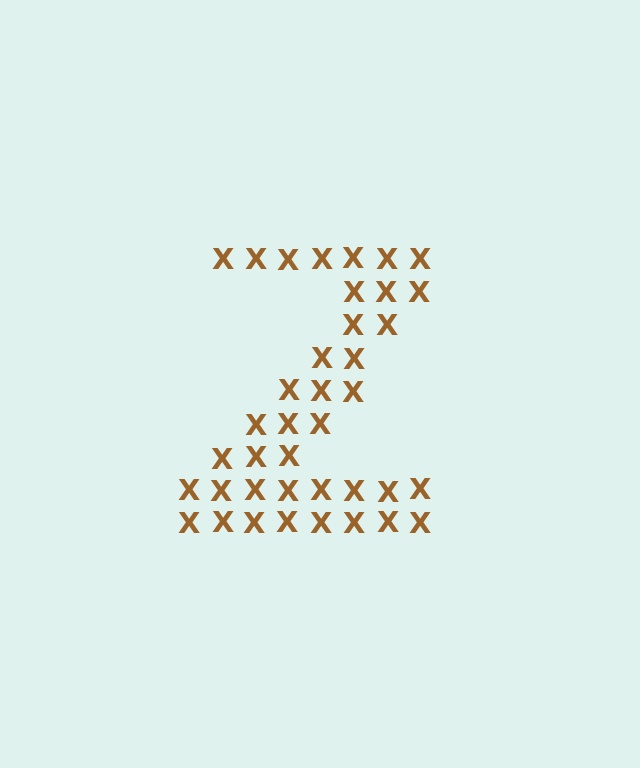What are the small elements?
The small elements are letter X's.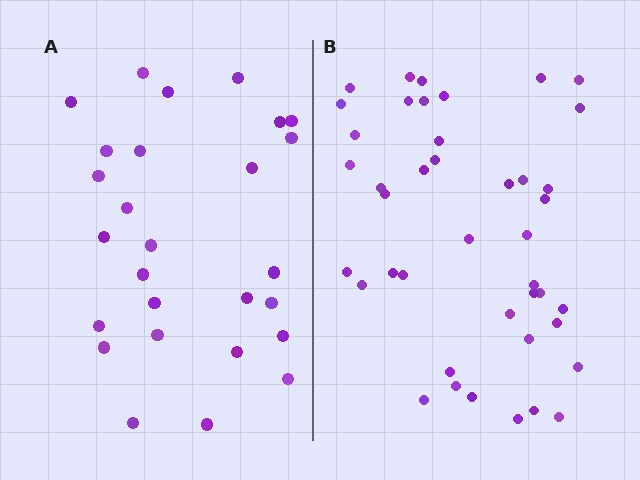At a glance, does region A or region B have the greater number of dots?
Region B (the right region) has more dots.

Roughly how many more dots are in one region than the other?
Region B has approximately 15 more dots than region A.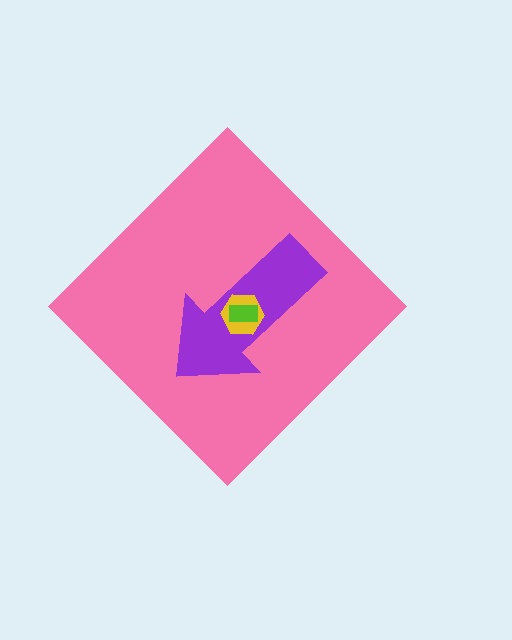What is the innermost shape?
The lime rectangle.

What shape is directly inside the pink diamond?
The purple arrow.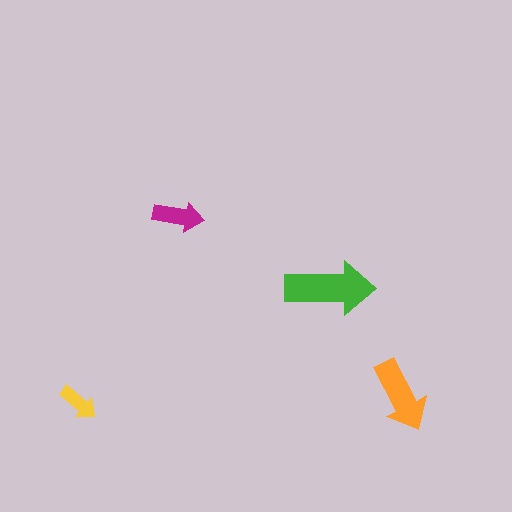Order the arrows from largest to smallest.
the green one, the orange one, the magenta one, the yellow one.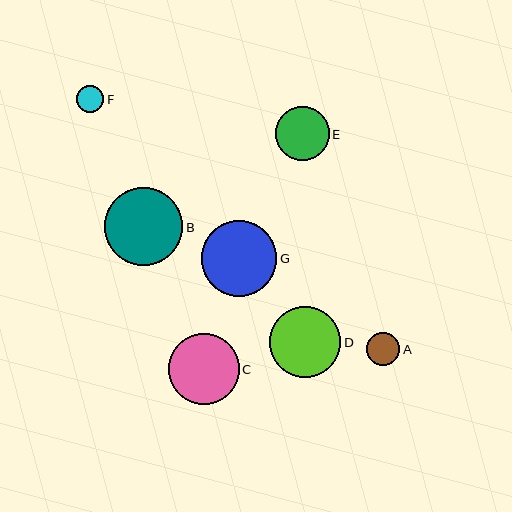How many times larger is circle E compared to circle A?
Circle E is approximately 1.6 times the size of circle A.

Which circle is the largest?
Circle B is the largest with a size of approximately 78 pixels.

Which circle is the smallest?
Circle F is the smallest with a size of approximately 28 pixels.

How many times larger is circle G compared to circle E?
Circle G is approximately 1.4 times the size of circle E.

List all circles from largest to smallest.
From largest to smallest: B, G, D, C, E, A, F.